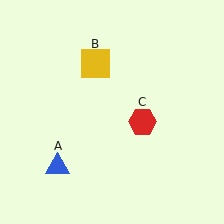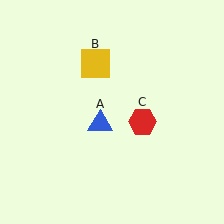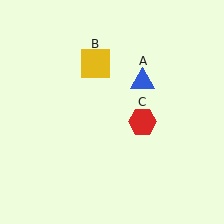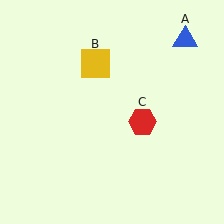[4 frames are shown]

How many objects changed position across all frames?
1 object changed position: blue triangle (object A).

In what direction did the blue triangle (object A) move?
The blue triangle (object A) moved up and to the right.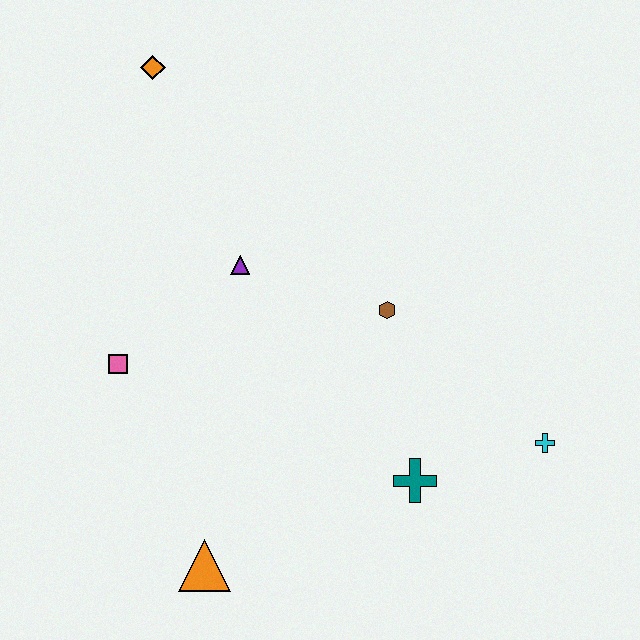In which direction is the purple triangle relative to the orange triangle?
The purple triangle is above the orange triangle.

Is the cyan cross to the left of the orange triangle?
No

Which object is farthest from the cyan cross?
The orange diamond is farthest from the cyan cross.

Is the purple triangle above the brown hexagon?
Yes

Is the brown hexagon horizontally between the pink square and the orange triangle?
No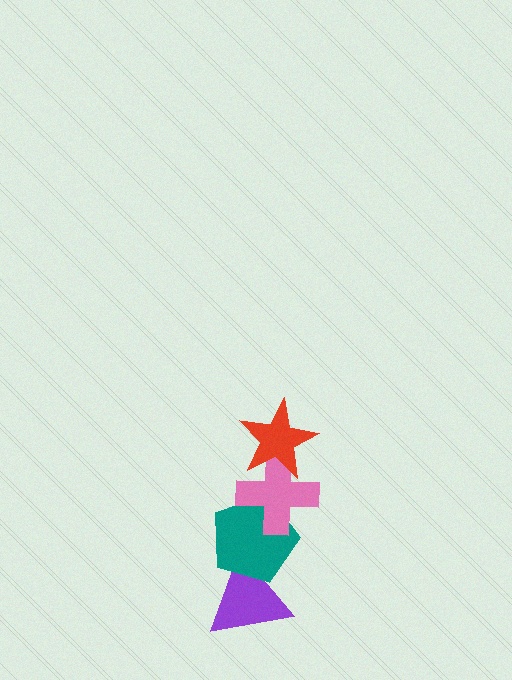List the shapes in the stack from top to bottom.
From top to bottom: the red star, the pink cross, the teal pentagon, the purple triangle.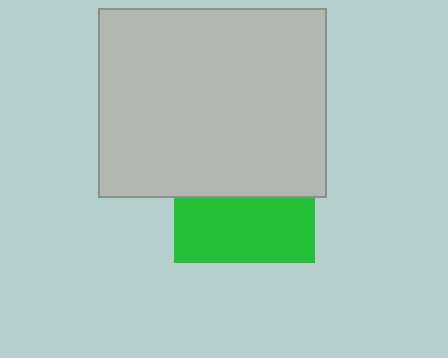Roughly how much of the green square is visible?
About half of it is visible (roughly 46%).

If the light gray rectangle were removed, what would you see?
You would see the complete green square.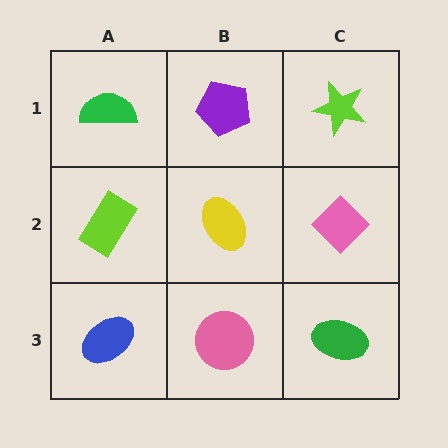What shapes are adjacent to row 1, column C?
A pink diamond (row 2, column C), a purple pentagon (row 1, column B).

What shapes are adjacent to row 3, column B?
A yellow ellipse (row 2, column B), a blue ellipse (row 3, column A), a green ellipse (row 3, column C).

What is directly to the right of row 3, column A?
A pink circle.